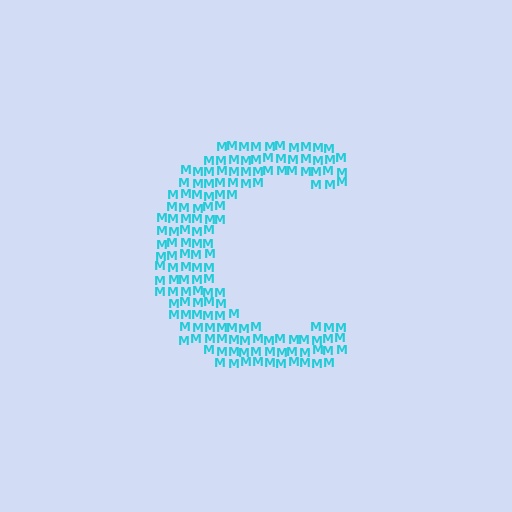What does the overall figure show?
The overall figure shows the letter C.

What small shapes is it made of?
It is made of small letter M's.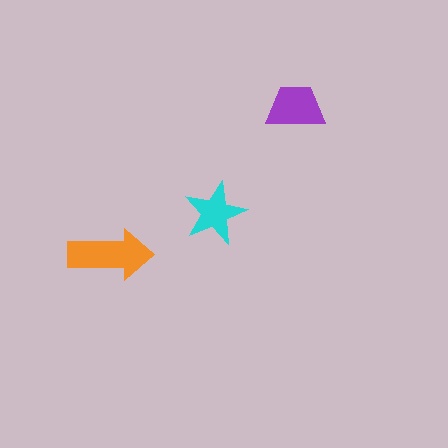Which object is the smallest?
The cyan star.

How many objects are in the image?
There are 3 objects in the image.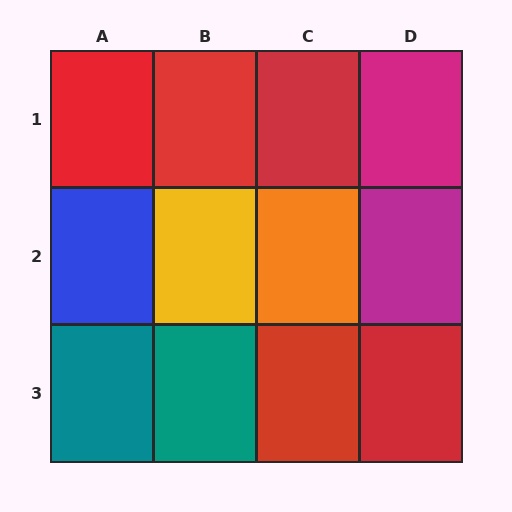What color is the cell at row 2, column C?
Orange.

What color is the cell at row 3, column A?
Teal.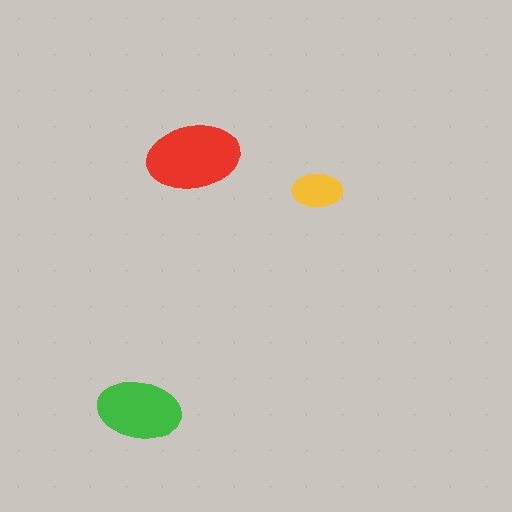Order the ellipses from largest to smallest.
the red one, the green one, the yellow one.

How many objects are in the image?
There are 3 objects in the image.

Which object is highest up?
The red ellipse is topmost.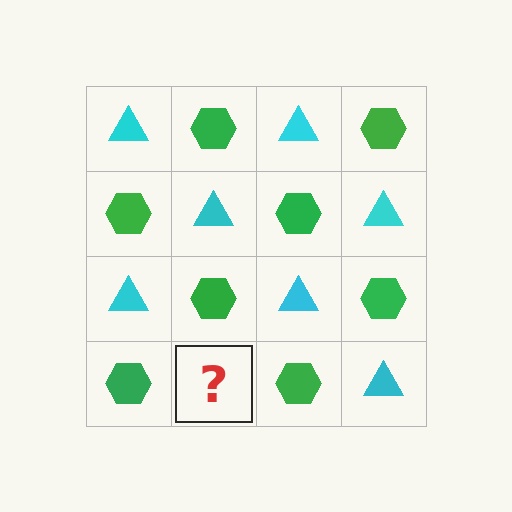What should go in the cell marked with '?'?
The missing cell should contain a cyan triangle.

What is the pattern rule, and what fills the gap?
The rule is that it alternates cyan triangle and green hexagon in a checkerboard pattern. The gap should be filled with a cyan triangle.